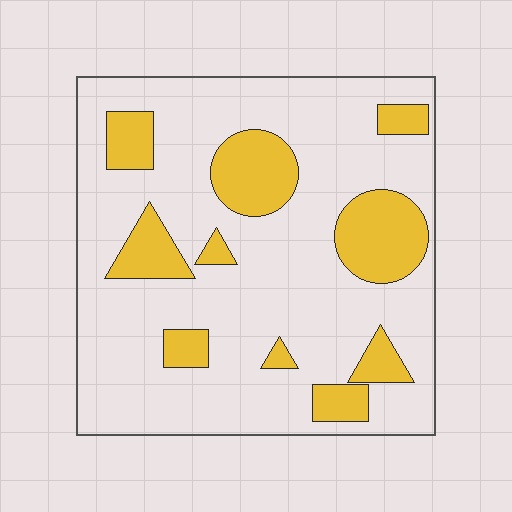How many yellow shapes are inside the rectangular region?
10.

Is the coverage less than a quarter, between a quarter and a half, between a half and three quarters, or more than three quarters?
Less than a quarter.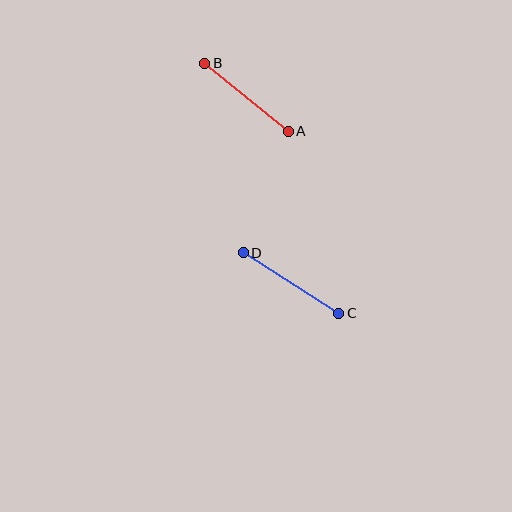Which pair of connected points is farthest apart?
Points C and D are farthest apart.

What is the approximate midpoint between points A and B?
The midpoint is at approximately (247, 97) pixels.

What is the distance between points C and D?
The distance is approximately 113 pixels.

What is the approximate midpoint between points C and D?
The midpoint is at approximately (291, 283) pixels.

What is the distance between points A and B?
The distance is approximately 108 pixels.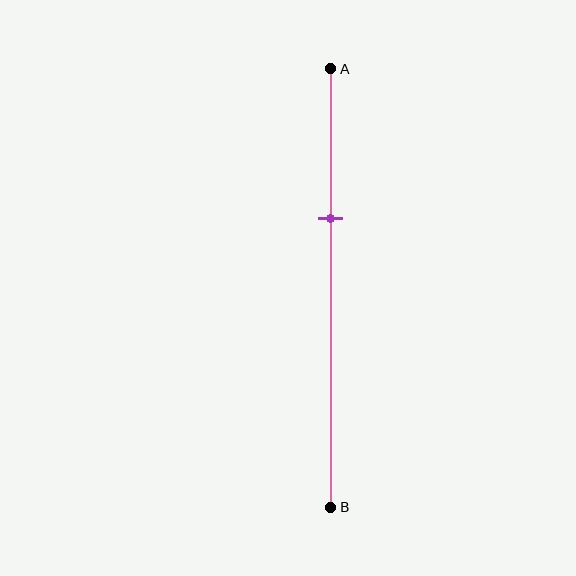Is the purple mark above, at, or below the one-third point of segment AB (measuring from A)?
The purple mark is approximately at the one-third point of segment AB.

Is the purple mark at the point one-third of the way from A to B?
Yes, the mark is approximately at the one-third point.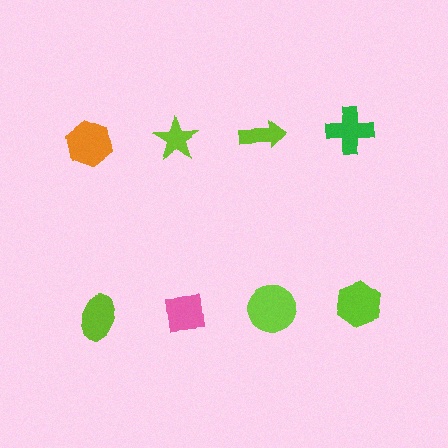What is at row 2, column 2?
A pink square.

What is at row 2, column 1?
A lime ellipse.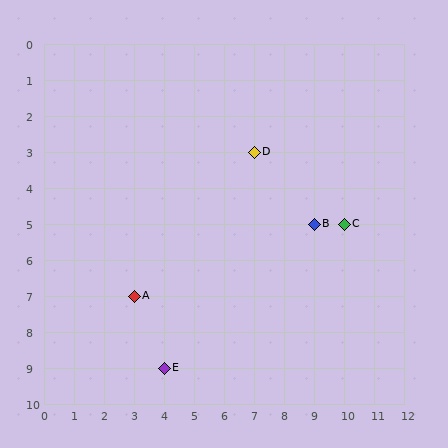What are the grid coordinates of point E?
Point E is at grid coordinates (4, 9).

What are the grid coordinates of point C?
Point C is at grid coordinates (10, 5).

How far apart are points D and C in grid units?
Points D and C are 3 columns and 2 rows apart (about 3.6 grid units diagonally).